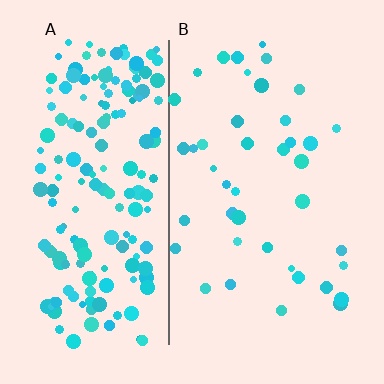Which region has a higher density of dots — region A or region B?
A (the left).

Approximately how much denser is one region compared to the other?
Approximately 4.3× — region A over region B.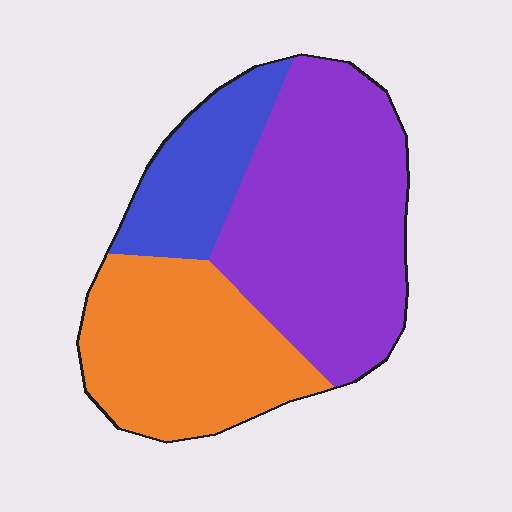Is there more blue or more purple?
Purple.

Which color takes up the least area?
Blue, at roughly 20%.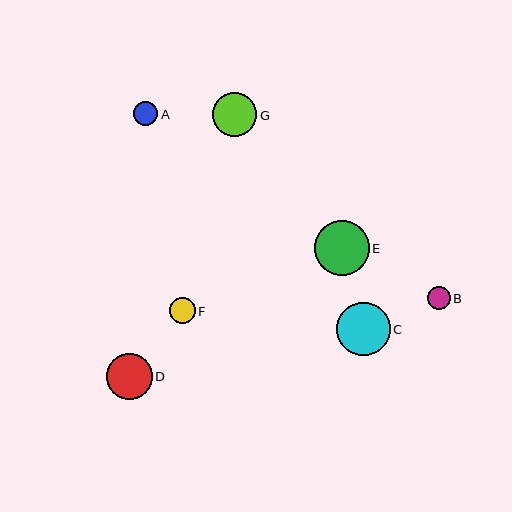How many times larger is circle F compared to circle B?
Circle F is approximately 1.1 times the size of circle B.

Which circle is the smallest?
Circle B is the smallest with a size of approximately 23 pixels.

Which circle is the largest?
Circle E is the largest with a size of approximately 54 pixels.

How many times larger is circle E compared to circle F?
Circle E is approximately 2.1 times the size of circle F.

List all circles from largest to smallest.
From largest to smallest: E, C, D, G, F, A, B.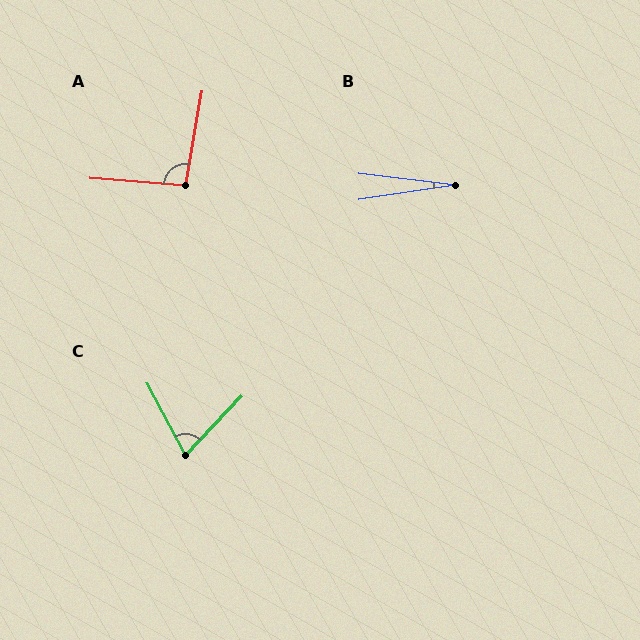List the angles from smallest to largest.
B (15°), C (71°), A (96°).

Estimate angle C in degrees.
Approximately 71 degrees.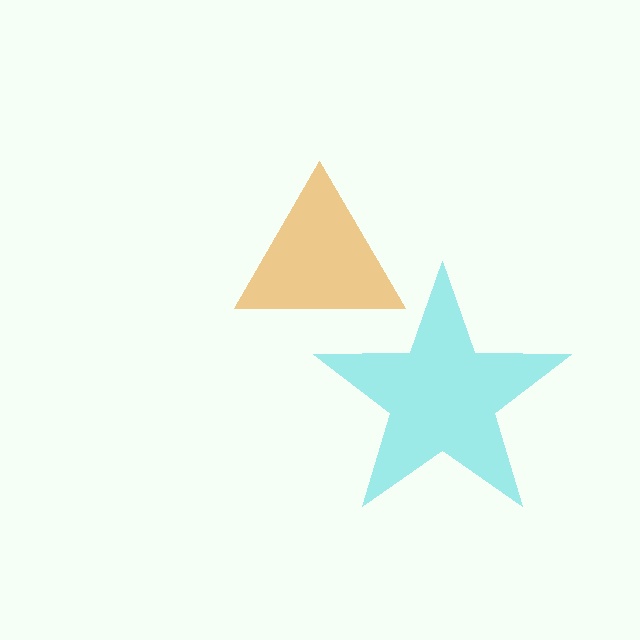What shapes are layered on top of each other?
The layered shapes are: an orange triangle, a cyan star.